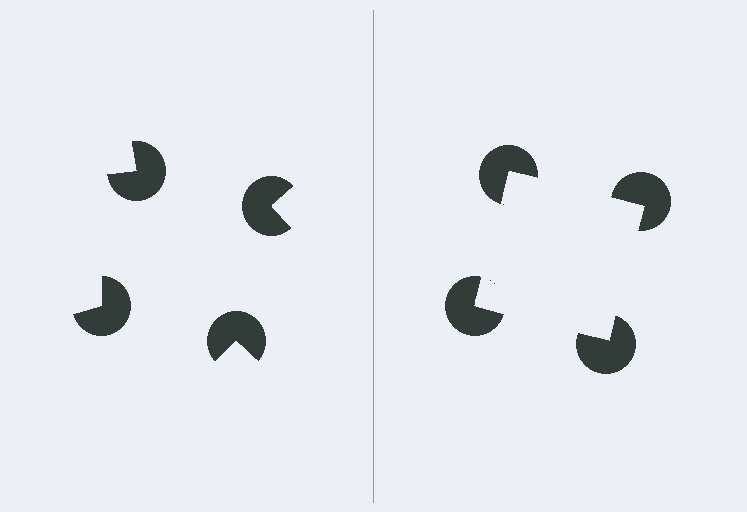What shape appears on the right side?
An illusory square.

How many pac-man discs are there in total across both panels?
8 — 4 on each side.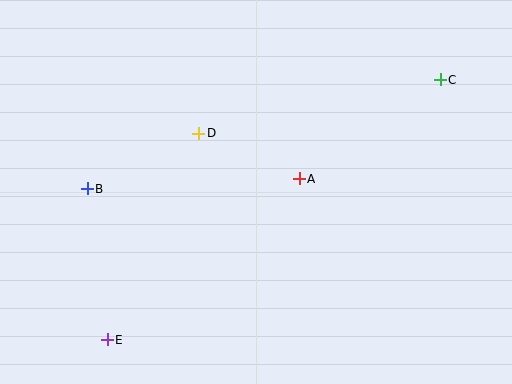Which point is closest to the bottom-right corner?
Point A is closest to the bottom-right corner.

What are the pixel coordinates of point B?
Point B is at (87, 189).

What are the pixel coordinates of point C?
Point C is at (440, 80).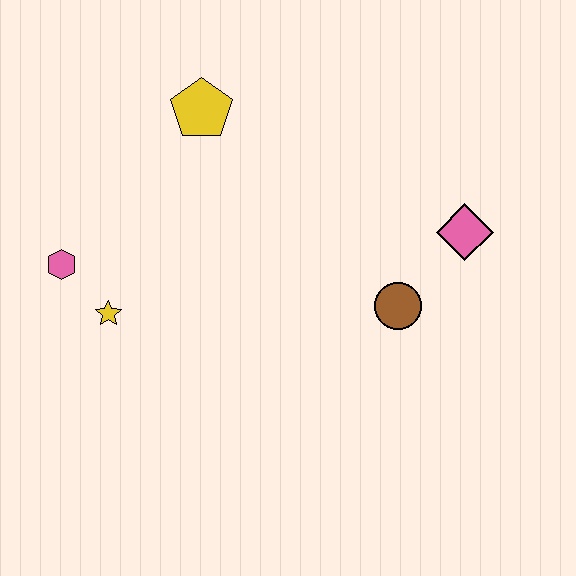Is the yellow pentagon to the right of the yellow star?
Yes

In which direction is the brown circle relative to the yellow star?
The brown circle is to the right of the yellow star.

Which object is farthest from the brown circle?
The pink hexagon is farthest from the brown circle.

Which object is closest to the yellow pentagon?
The pink hexagon is closest to the yellow pentagon.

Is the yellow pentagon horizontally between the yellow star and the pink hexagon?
No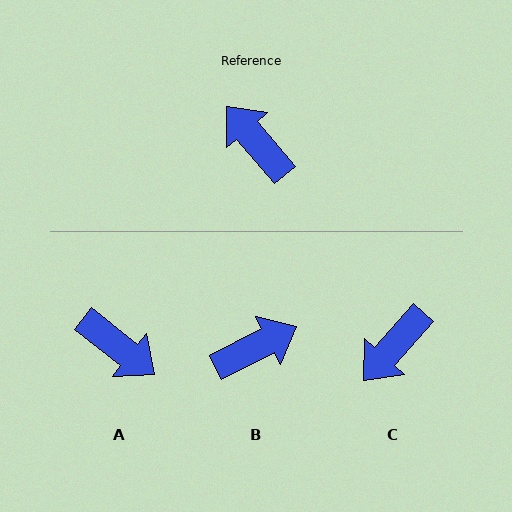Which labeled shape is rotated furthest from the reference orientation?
A, about 169 degrees away.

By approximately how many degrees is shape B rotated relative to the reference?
Approximately 103 degrees clockwise.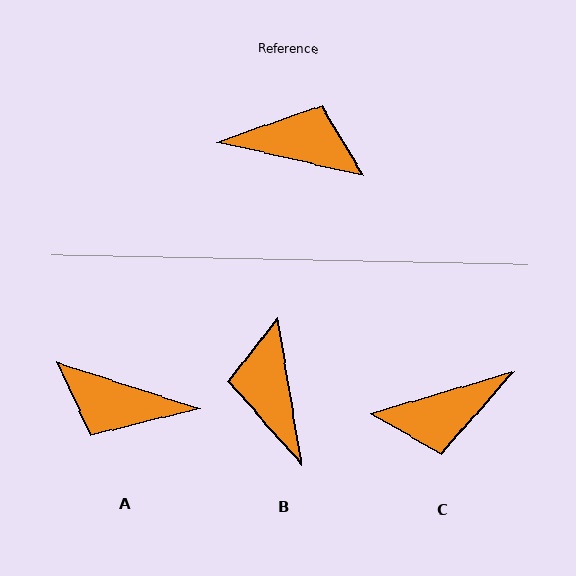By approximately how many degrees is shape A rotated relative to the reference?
Approximately 175 degrees counter-clockwise.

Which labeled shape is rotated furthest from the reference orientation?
A, about 175 degrees away.